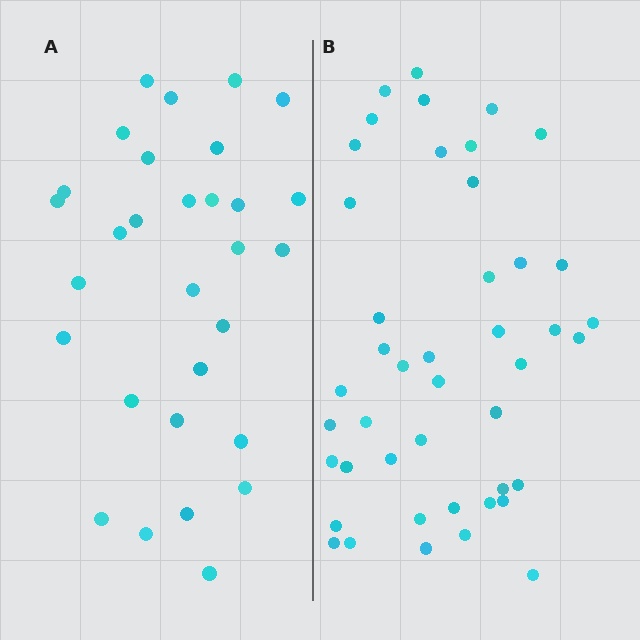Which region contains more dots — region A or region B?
Region B (the right region) has more dots.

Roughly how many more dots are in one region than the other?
Region B has approximately 15 more dots than region A.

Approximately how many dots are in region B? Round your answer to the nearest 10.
About 40 dots. (The exact count is 44, which rounds to 40.)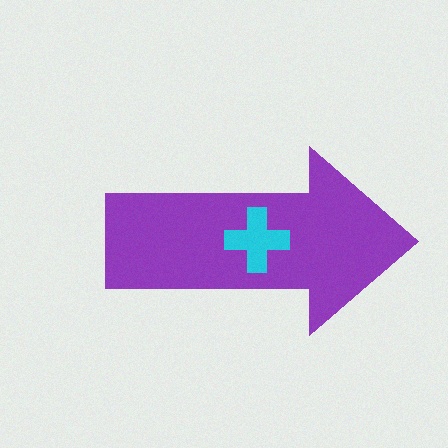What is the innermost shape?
The cyan cross.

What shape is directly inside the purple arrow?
The cyan cross.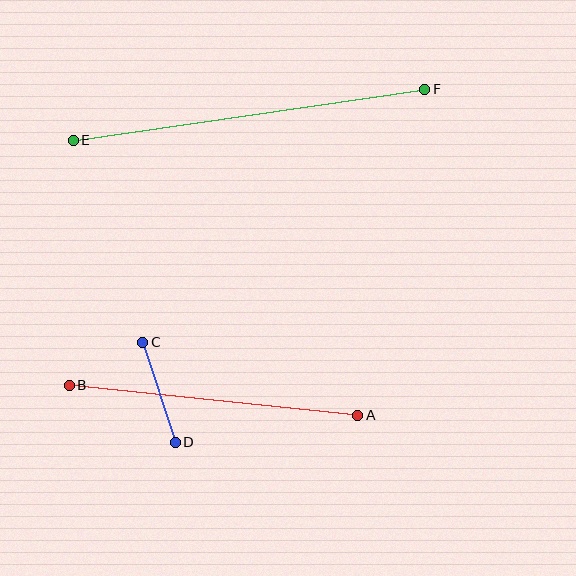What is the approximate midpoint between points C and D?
The midpoint is at approximately (159, 392) pixels.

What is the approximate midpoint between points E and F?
The midpoint is at approximately (249, 115) pixels.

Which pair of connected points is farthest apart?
Points E and F are farthest apart.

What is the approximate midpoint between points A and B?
The midpoint is at approximately (213, 400) pixels.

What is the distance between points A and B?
The distance is approximately 290 pixels.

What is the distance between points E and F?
The distance is approximately 355 pixels.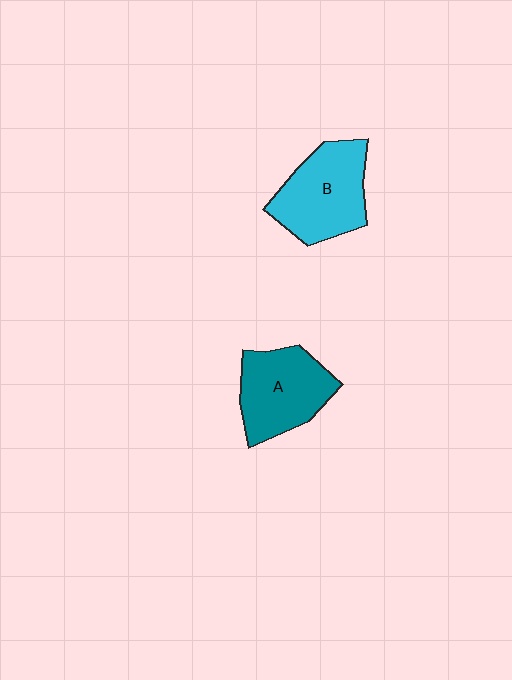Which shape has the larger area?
Shape B (cyan).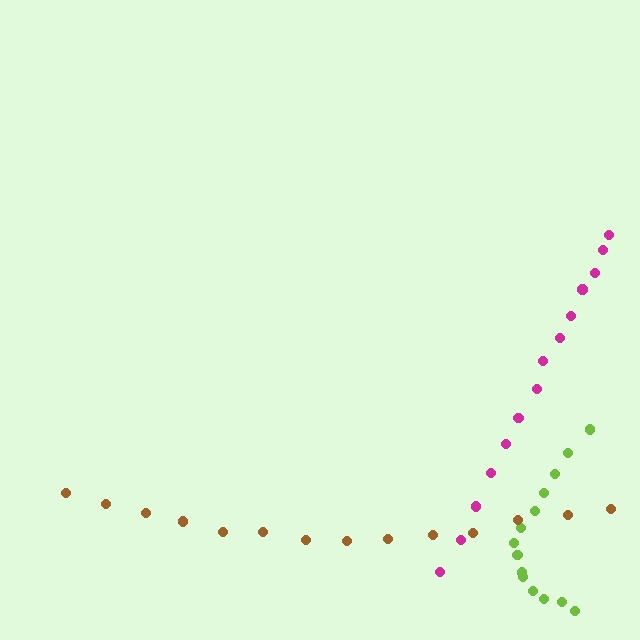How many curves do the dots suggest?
There are 3 distinct paths.